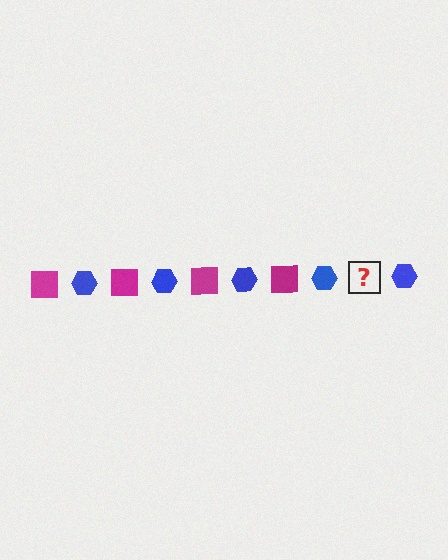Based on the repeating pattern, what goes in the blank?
The blank should be a magenta square.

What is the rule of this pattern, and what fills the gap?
The rule is that the pattern alternates between magenta square and blue hexagon. The gap should be filled with a magenta square.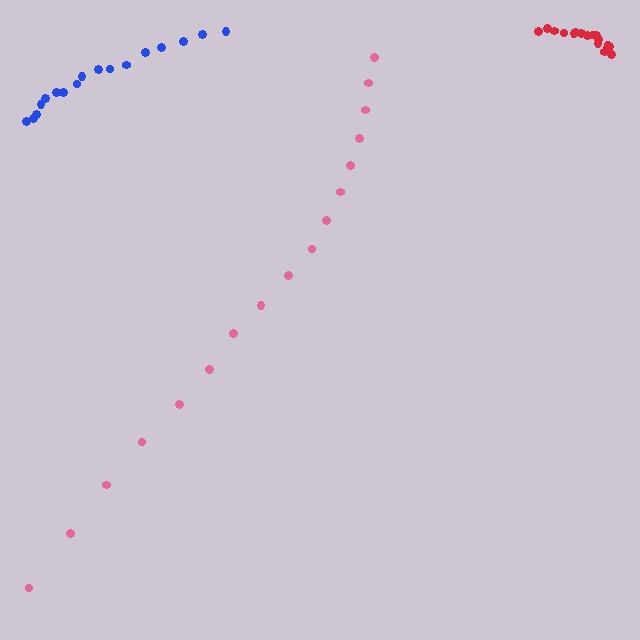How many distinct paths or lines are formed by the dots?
There are 3 distinct paths.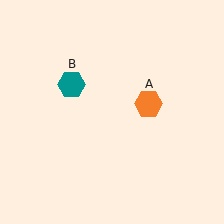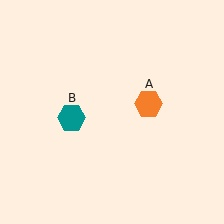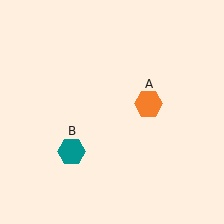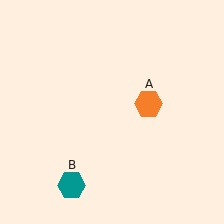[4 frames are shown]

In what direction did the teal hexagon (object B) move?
The teal hexagon (object B) moved down.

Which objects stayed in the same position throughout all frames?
Orange hexagon (object A) remained stationary.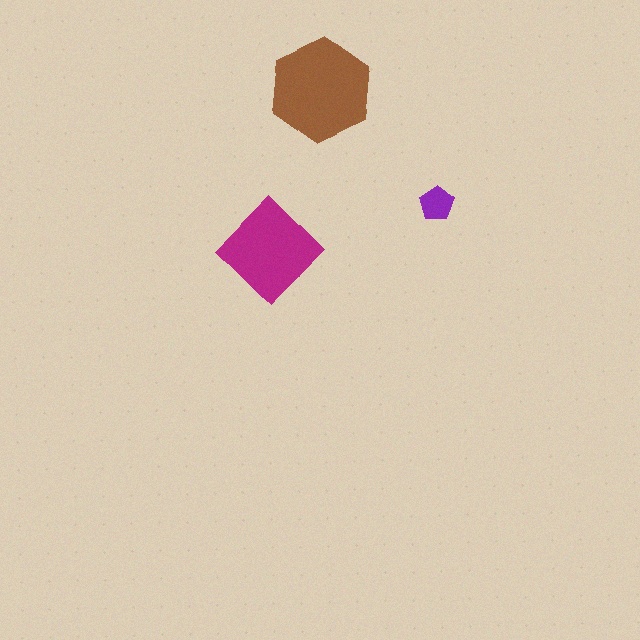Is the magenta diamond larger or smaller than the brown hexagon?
Smaller.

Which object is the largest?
The brown hexagon.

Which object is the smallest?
The purple pentagon.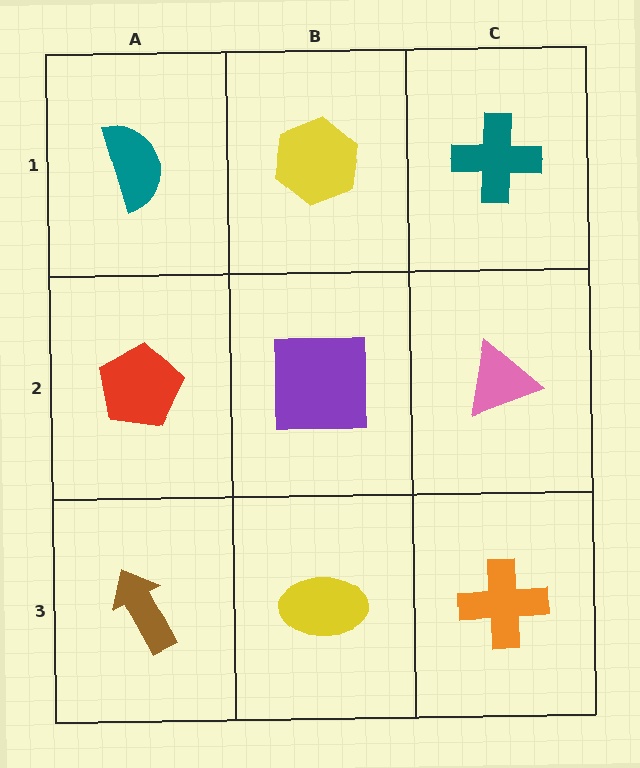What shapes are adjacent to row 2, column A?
A teal semicircle (row 1, column A), a brown arrow (row 3, column A), a purple square (row 2, column B).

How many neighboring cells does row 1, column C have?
2.